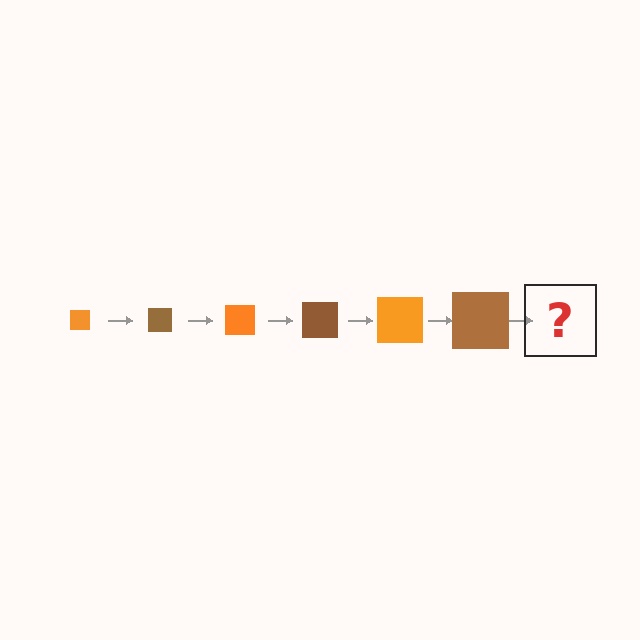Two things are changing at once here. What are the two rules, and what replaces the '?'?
The two rules are that the square grows larger each step and the color cycles through orange and brown. The '?' should be an orange square, larger than the previous one.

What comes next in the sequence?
The next element should be an orange square, larger than the previous one.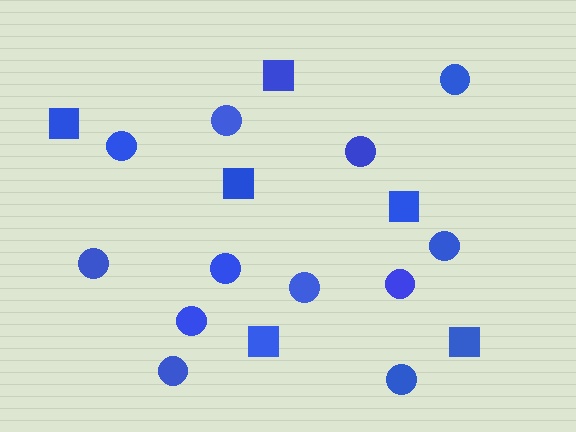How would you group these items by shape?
There are 2 groups: one group of circles (12) and one group of squares (6).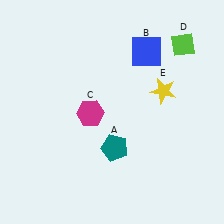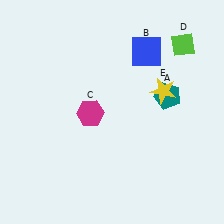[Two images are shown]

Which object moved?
The teal pentagon (A) moved right.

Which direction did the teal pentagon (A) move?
The teal pentagon (A) moved right.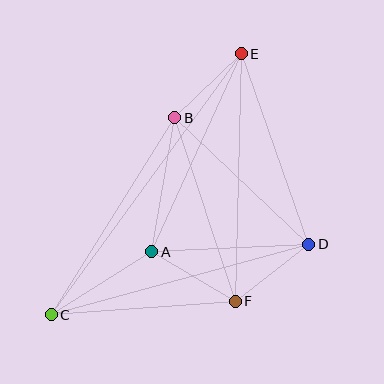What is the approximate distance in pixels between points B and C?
The distance between B and C is approximately 232 pixels.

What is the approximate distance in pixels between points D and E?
The distance between D and E is approximately 202 pixels.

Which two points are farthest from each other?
Points C and E are farthest from each other.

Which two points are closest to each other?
Points B and E are closest to each other.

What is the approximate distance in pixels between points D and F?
The distance between D and F is approximately 93 pixels.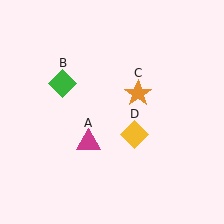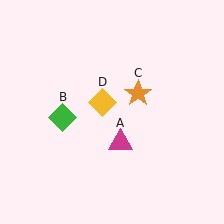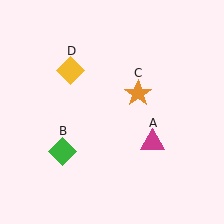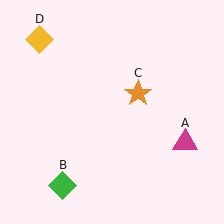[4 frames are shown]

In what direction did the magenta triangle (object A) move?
The magenta triangle (object A) moved right.